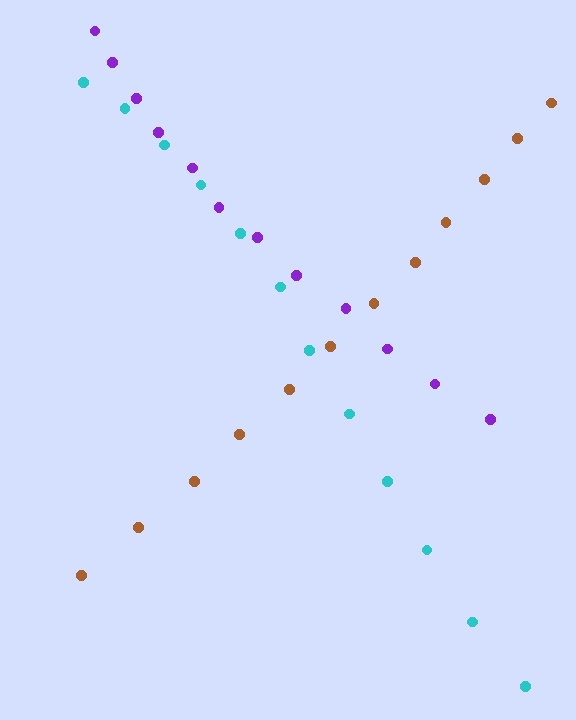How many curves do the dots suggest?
There are 3 distinct paths.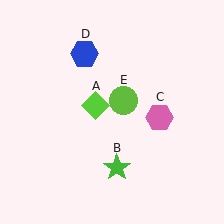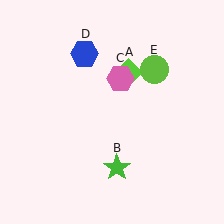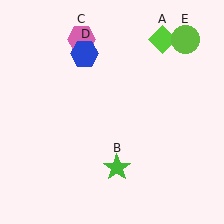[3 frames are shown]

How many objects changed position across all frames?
3 objects changed position: lime diamond (object A), pink hexagon (object C), lime circle (object E).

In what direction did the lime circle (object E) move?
The lime circle (object E) moved up and to the right.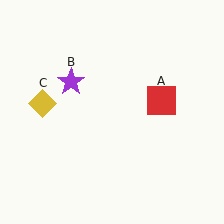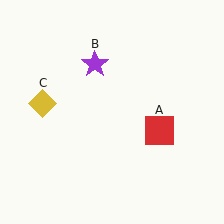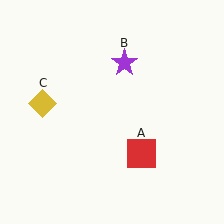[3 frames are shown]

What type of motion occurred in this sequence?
The red square (object A), purple star (object B) rotated clockwise around the center of the scene.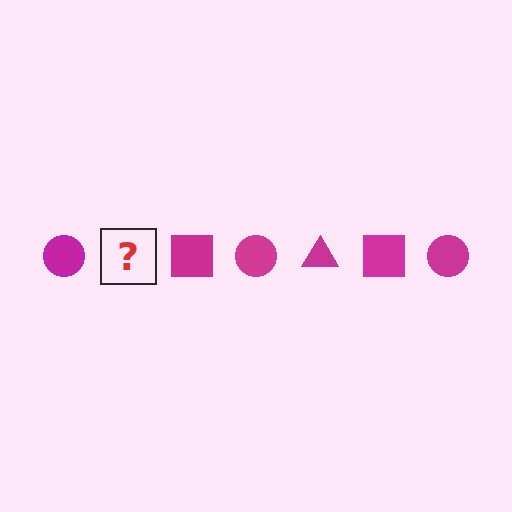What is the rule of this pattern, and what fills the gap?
The rule is that the pattern cycles through circle, triangle, square shapes in magenta. The gap should be filled with a magenta triangle.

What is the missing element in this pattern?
The missing element is a magenta triangle.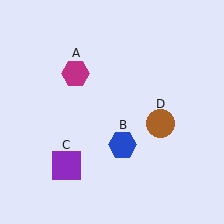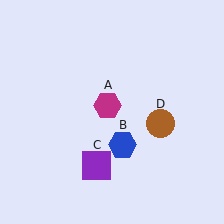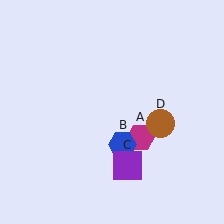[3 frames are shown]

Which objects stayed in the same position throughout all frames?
Blue hexagon (object B) and brown circle (object D) remained stationary.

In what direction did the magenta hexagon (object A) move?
The magenta hexagon (object A) moved down and to the right.